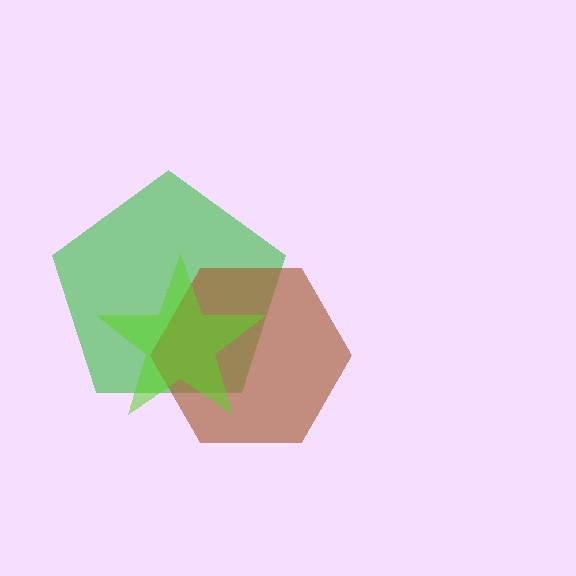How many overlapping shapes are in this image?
There are 3 overlapping shapes in the image.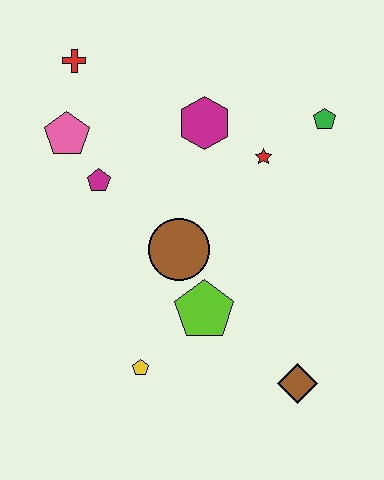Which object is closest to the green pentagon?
The red star is closest to the green pentagon.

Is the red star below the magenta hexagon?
Yes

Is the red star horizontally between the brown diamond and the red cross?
Yes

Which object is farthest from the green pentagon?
The yellow pentagon is farthest from the green pentagon.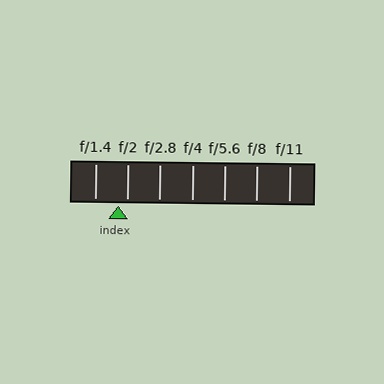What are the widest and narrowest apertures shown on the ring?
The widest aperture shown is f/1.4 and the narrowest is f/11.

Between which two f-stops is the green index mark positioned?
The index mark is between f/1.4 and f/2.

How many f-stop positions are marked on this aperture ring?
There are 7 f-stop positions marked.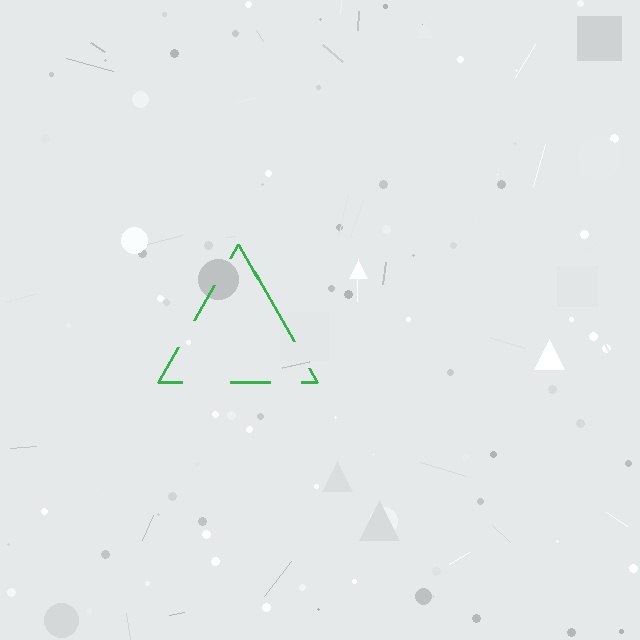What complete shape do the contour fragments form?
The contour fragments form a triangle.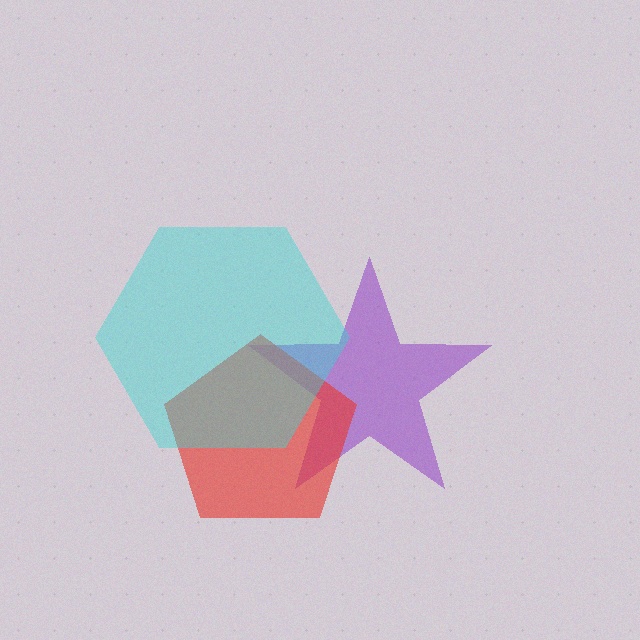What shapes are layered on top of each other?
The layered shapes are: a purple star, a red pentagon, a cyan hexagon.